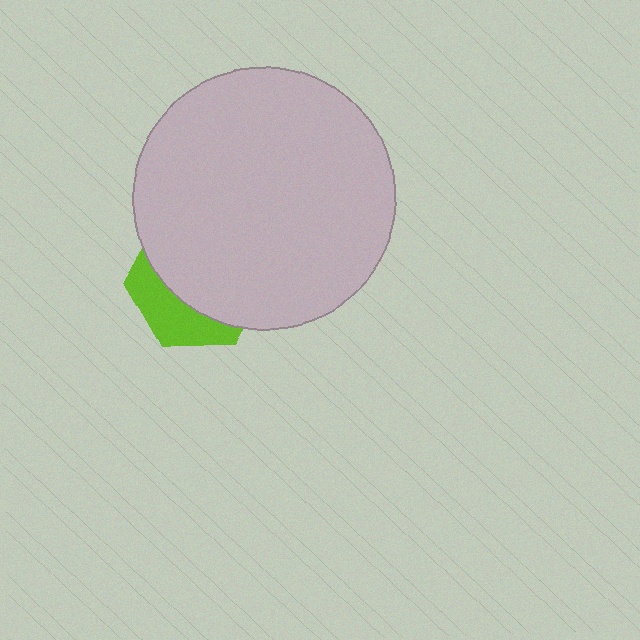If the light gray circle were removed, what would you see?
You would see the complete lime hexagon.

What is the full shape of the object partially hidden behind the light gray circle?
The partially hidden object is a lime hexagon.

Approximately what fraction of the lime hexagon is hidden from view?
Roughly 68% of the lime hexagon is hidden behind the light gray circle.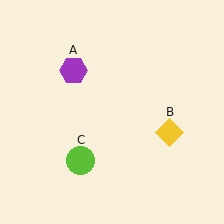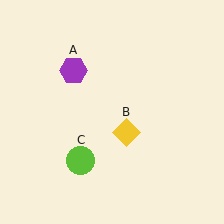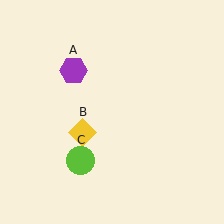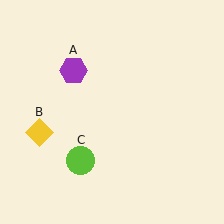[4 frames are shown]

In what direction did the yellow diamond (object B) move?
The yellow diamond (object B) moved left.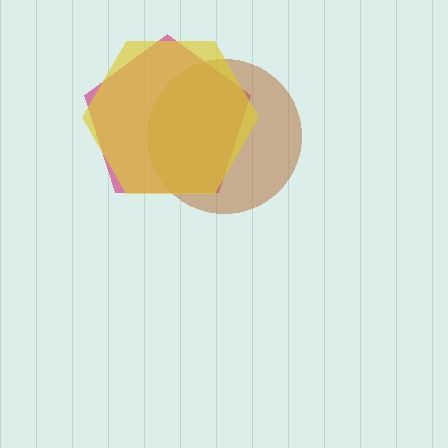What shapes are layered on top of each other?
The layered shapes are: a magenta pentagon, a brown circle, a yellow hexagon.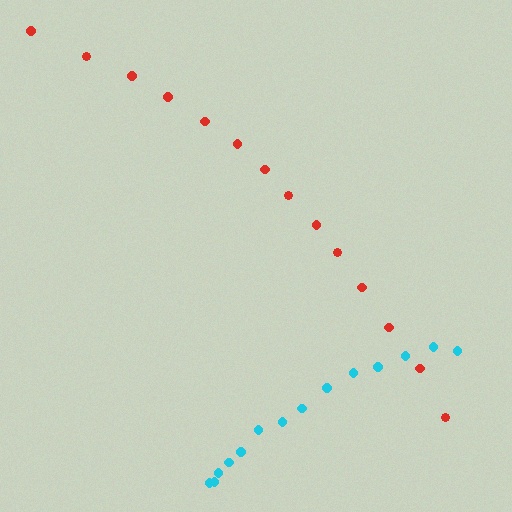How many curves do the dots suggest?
There are 2 distinct paths.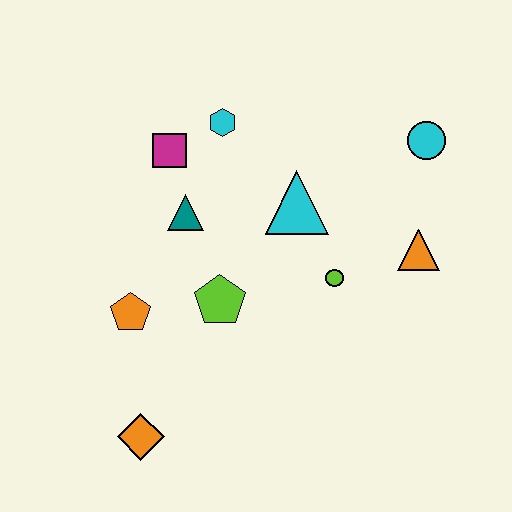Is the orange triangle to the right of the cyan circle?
No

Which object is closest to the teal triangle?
The magenta square is closest to the teal triangle.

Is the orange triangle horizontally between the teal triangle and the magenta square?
No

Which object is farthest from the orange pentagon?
The cyan circle is farthest from the orange pentagon.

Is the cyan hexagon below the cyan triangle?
No